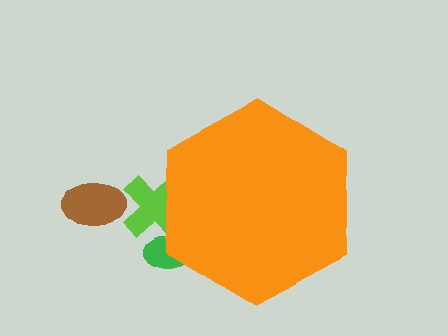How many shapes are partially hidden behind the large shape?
2 shapes are partially hidden.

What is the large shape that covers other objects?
An orange hexagon.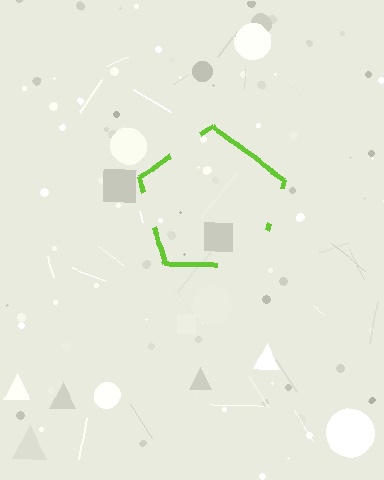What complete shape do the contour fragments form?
The contour fragments form a pentagon.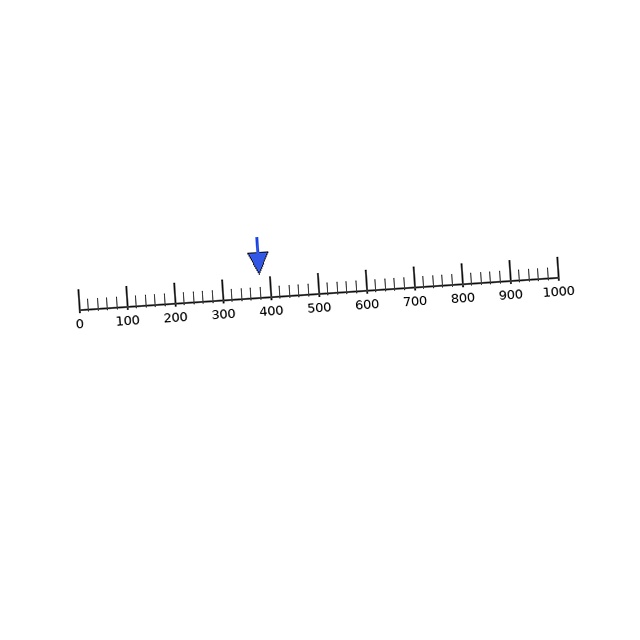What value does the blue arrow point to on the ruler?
The blue arrow points to approximately 380.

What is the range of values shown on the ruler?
The ruler shows values from 0 to 1000.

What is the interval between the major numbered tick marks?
The major tick marks are spaced 100 units apart.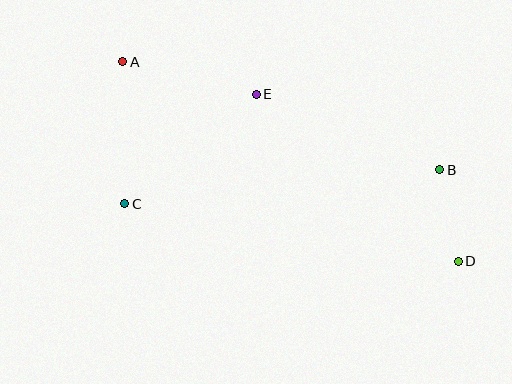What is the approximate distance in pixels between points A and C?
The distance between A and C is approximately 142 pixels.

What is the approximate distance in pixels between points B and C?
The distance between B and C is approximately 317 pixels.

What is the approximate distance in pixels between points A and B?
The distance between A and B is approximately 335 pixels.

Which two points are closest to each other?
Points B and D are closest to each other.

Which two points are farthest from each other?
Points A and D are farthest from each other.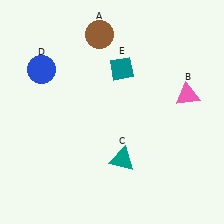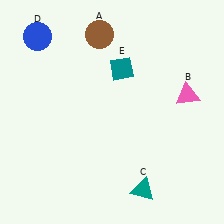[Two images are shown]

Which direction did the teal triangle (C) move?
The teal triangle (C) moved down.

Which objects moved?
The objects that moved are: the teal triangle (C), the blue circle (D).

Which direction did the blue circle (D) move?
The blue circle (D) moved up.